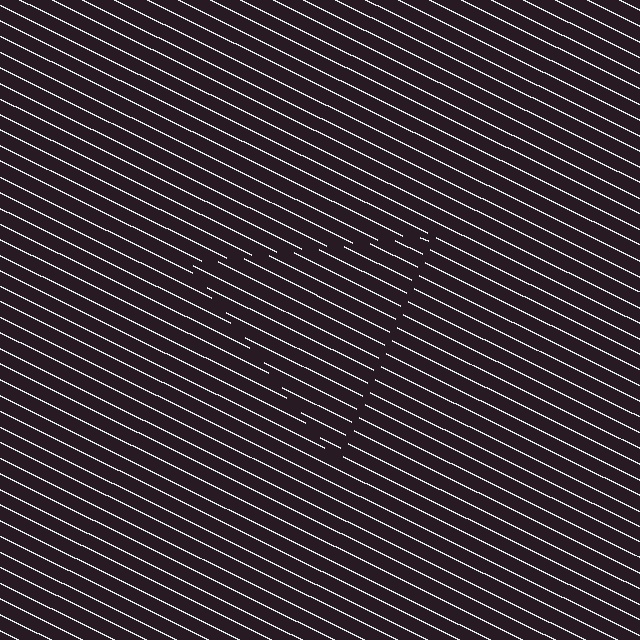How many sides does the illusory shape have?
3 sides — the line-ends trace a triangle.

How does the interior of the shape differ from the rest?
The interior of the shape contains the same grating, shifted by half a period — the contour is defined by the phase discontinuity where line-ends from the inner and outer gratings abut.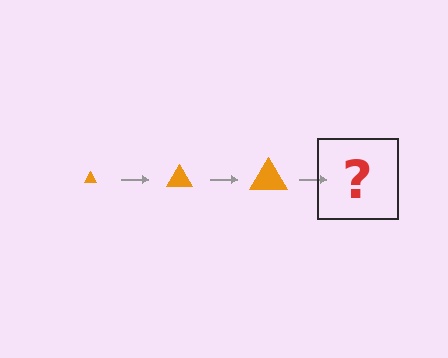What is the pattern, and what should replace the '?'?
The pattern is that the triangle gets progressively larger each step. The '?' should be an orange triangle, larger than the previous one.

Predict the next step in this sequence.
The next step is an orange triangle, larger than the previous one.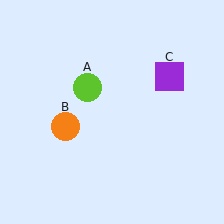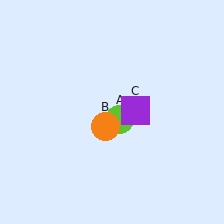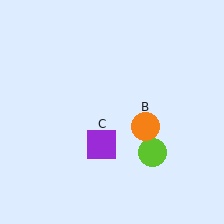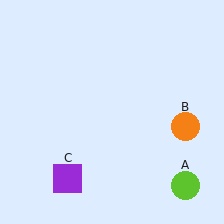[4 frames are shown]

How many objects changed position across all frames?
3 objects changed position: lime circle (object A), orange circle (object B), purple square (object C).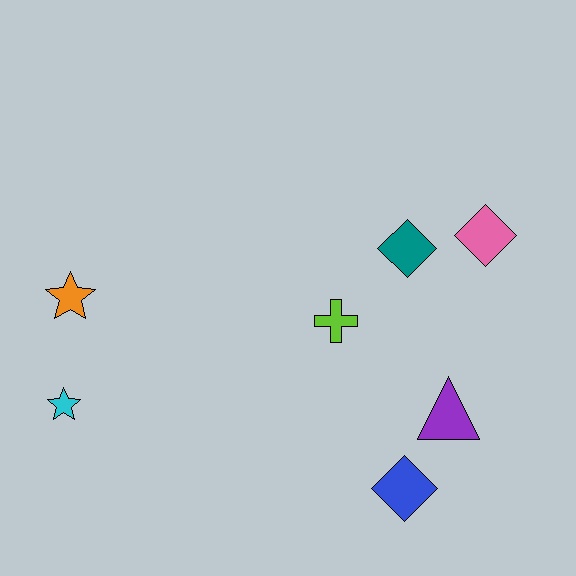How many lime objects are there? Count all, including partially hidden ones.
There is 1 lime object.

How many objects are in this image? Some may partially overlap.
There are 7 objects.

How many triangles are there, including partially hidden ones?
There is 1 triangle.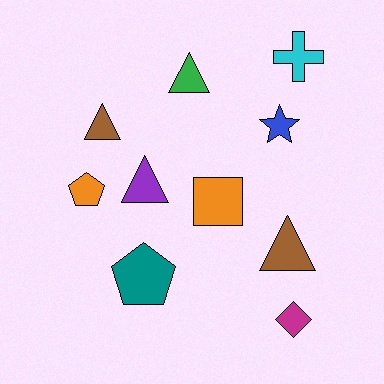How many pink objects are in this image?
There are no pink objects.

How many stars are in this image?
There is 1 star.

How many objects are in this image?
There are 10 objects.